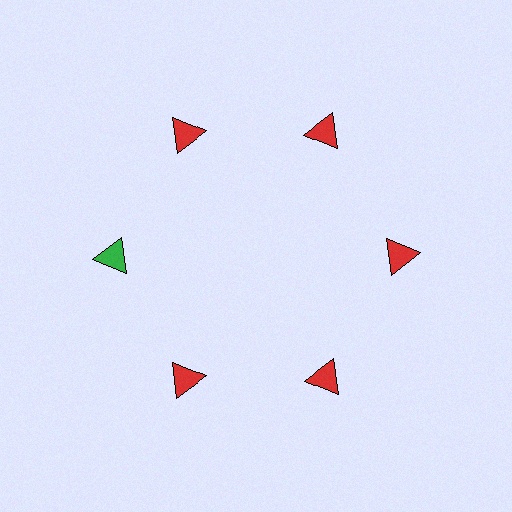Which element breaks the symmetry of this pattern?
The green triangle at roughly the 9 o'clock position breaks the symmetry. All other shapes are red triangles.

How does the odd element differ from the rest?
It has a different color: green instead of red.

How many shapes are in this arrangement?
There are 6 shapes arranged in a ring pattern.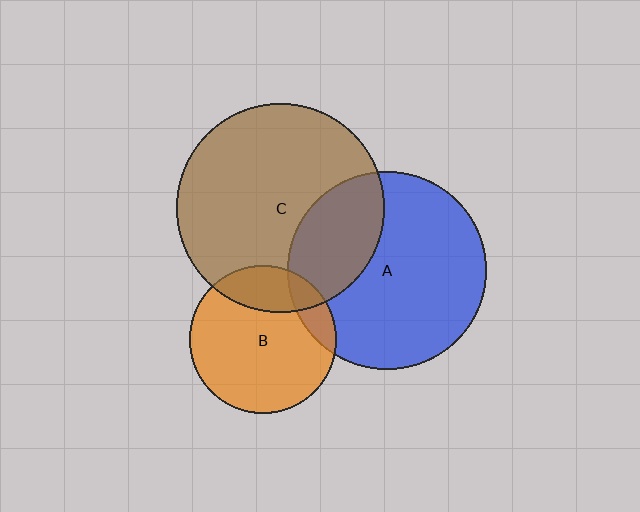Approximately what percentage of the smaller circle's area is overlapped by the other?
Approximately 30%.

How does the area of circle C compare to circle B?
Approximately 2.0 times.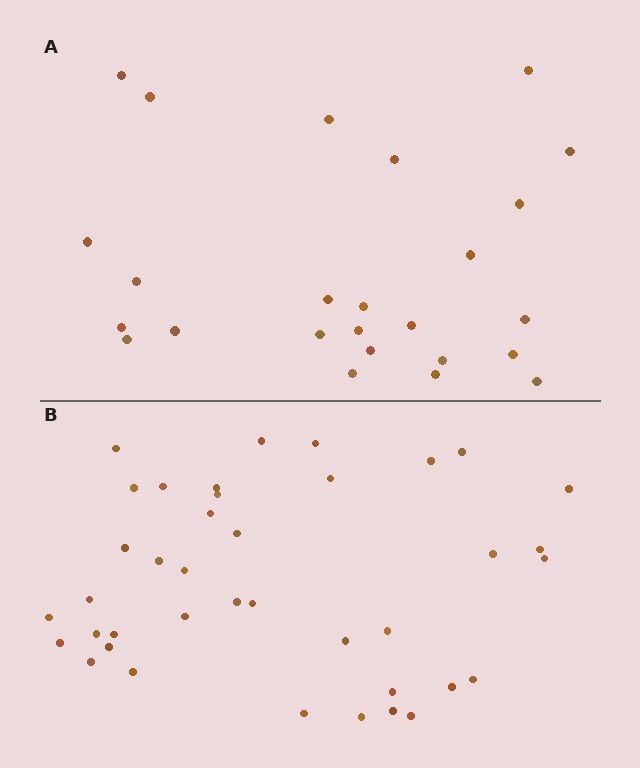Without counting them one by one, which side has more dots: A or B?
Region B (the bottom region) has more dots.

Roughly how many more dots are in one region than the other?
Region B has approximately 15 more dots than region A.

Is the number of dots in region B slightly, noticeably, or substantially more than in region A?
Region B has substantially more. The ratio is roughly 1.6 to 1.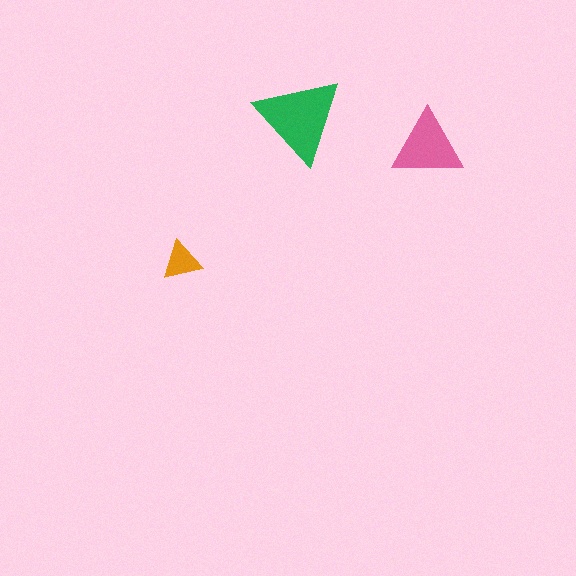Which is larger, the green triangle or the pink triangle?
The green one.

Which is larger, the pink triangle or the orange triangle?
The pink one.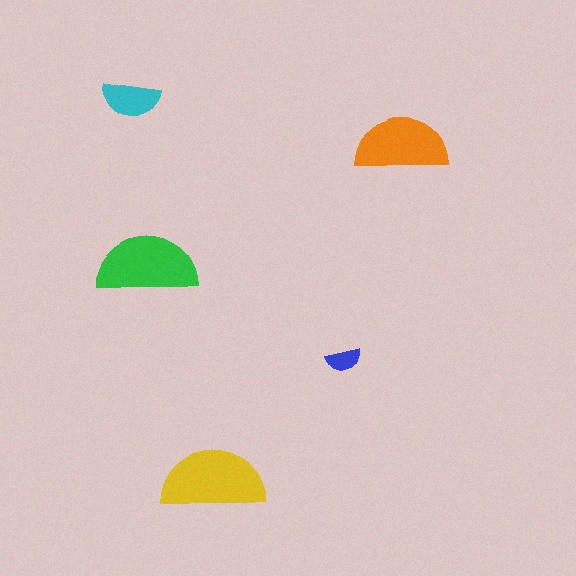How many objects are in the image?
There are 5 objects in the image.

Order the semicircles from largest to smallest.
the yellow one, the green one, the orange one, the cyan one, the blue one.